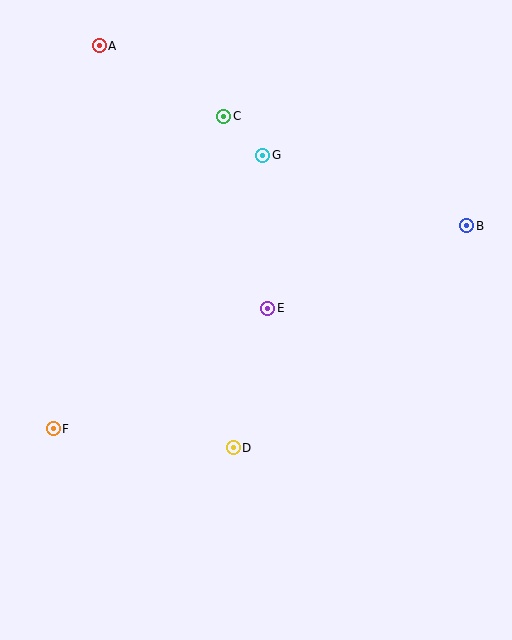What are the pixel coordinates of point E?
Point E is at (268, 308).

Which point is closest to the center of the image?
Point E at (268, 308) is closest to the center.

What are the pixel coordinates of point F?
Point F is at (53, 429).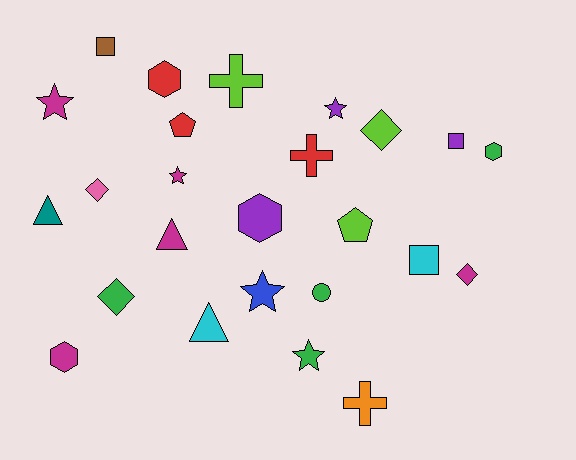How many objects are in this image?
There are 25 objects.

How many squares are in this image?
There are 3 squares.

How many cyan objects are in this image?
There are 2 cyan objects.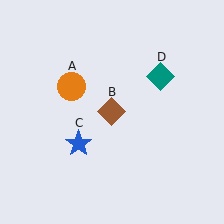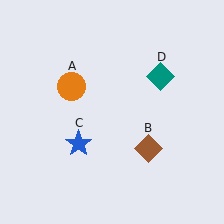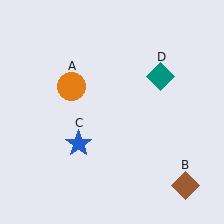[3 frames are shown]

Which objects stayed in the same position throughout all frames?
Orange circle (object A) and blue star (object C) and teal diamond (object D) remained stationary.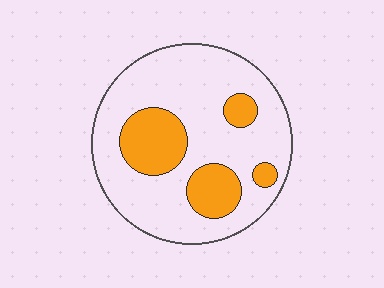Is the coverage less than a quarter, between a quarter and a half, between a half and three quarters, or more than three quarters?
Less than a quarter.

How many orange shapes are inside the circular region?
4.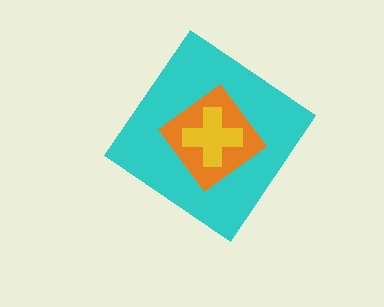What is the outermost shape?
The cyan diamond.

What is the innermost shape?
The yellow cross.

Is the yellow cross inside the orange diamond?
Yes.